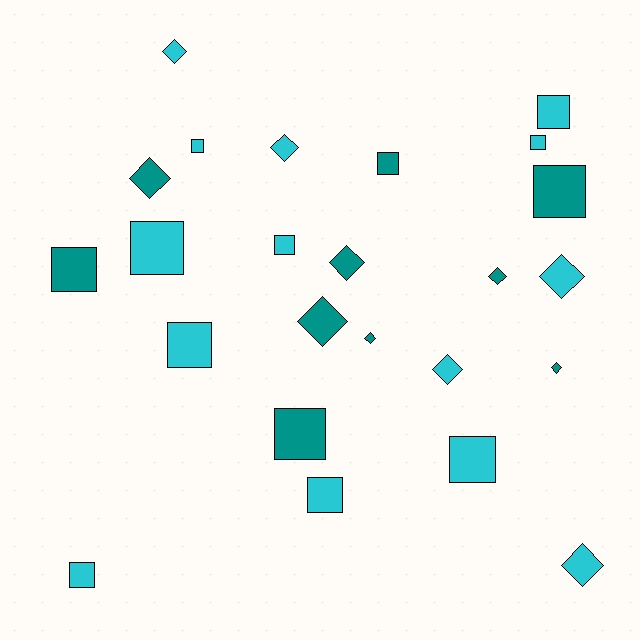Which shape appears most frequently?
Square, with 13 objects.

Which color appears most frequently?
Cyan, with 14 objects.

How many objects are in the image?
There are 24 objects.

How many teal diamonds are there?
There are 6 teal diamonds.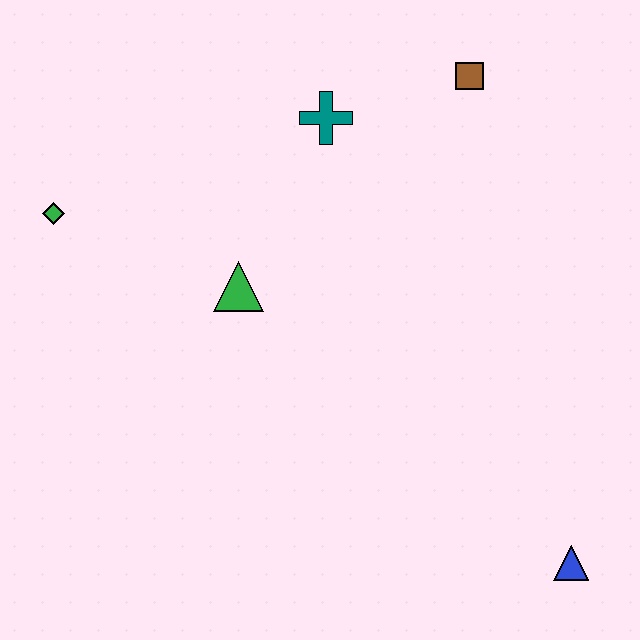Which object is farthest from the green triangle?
The blue triangle is farthest from the green triangle.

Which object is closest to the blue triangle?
The green triangle is closest to the blue triangle.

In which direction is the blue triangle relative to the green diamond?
The blue triangle is to the right of the green diamond.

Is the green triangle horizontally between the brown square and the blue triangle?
No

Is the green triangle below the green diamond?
Yes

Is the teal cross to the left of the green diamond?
No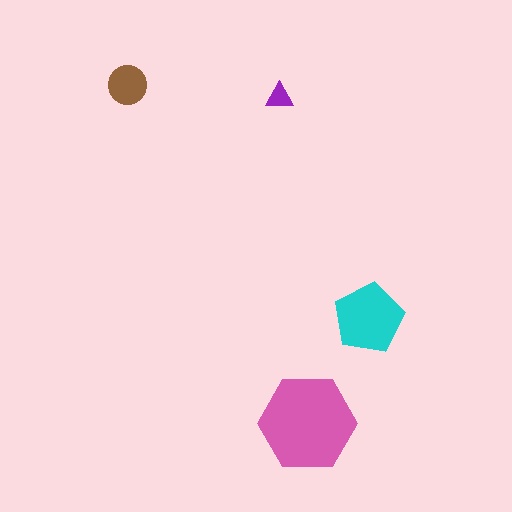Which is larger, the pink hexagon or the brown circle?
The pink hexagon.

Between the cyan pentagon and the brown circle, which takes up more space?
The cyan pentagon.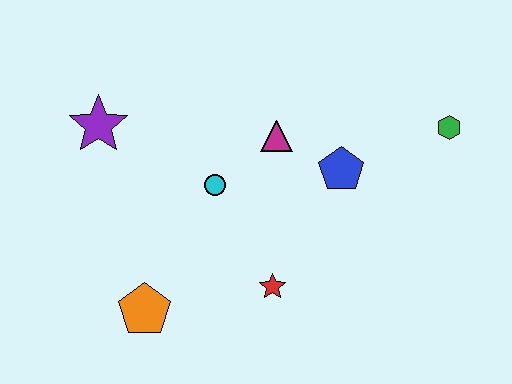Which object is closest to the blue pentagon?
The magenta triangle is closest to the blue pentagon.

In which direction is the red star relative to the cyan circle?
The red star is below the cyan circle.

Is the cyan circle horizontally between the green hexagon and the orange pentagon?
Yes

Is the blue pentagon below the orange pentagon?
No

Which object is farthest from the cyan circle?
The green hexagon is farthest from the cyan circle.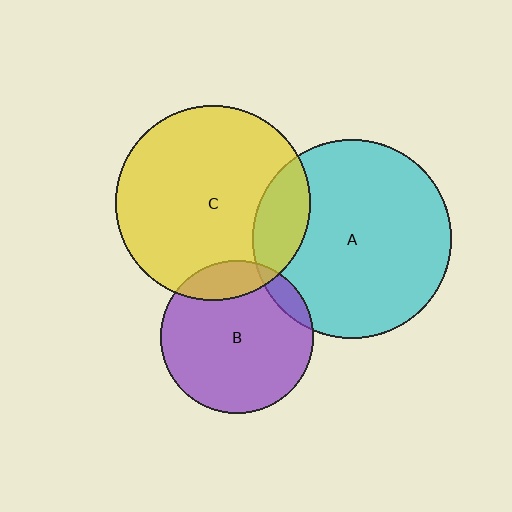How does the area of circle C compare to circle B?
Approximately 1.6 times.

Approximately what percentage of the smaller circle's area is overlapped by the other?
Approximately 15%.